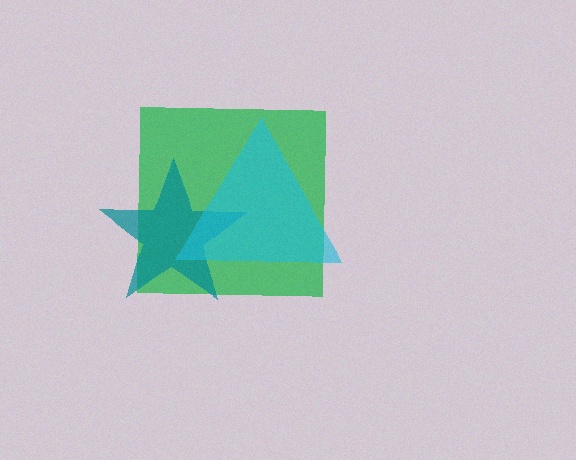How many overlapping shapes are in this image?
There are 3 overlapping shapes in the image.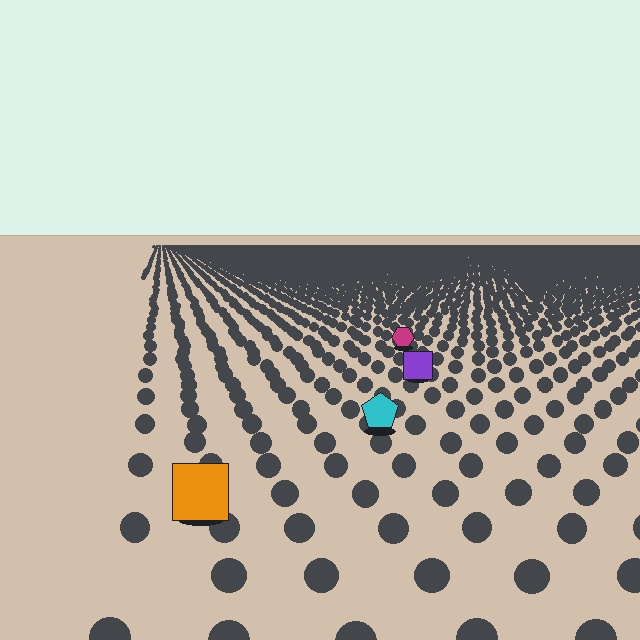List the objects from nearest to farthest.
From nearest to farthest: the orange square, the cyan pentagon, the purple square, the magenta hexagon.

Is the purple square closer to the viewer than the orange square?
No. The orange square is closer — you can tell from the texture gradient: the ground texture is coarser near it.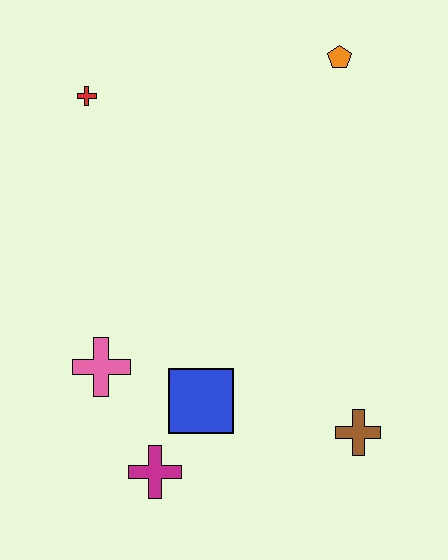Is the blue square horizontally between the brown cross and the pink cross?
Yes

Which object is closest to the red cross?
The orange pentagon is closest to the red cross.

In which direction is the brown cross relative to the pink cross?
The brown cross is to the right of the pink cross.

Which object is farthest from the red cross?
The brown cross is farthest from the red cross.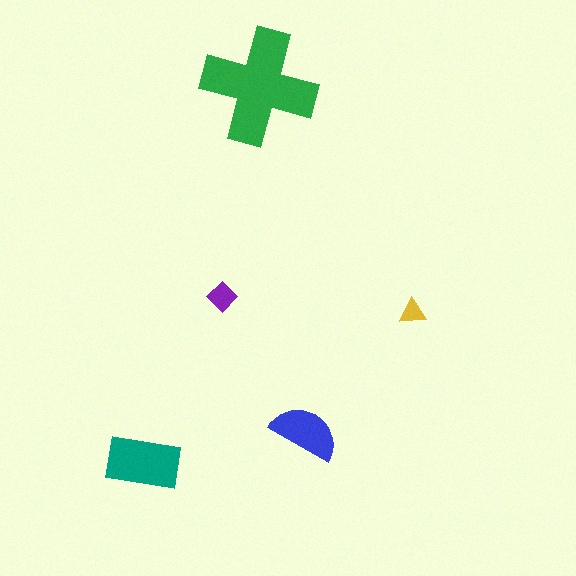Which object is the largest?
The green cross.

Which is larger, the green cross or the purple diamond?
The green cross.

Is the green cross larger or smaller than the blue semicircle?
Larger.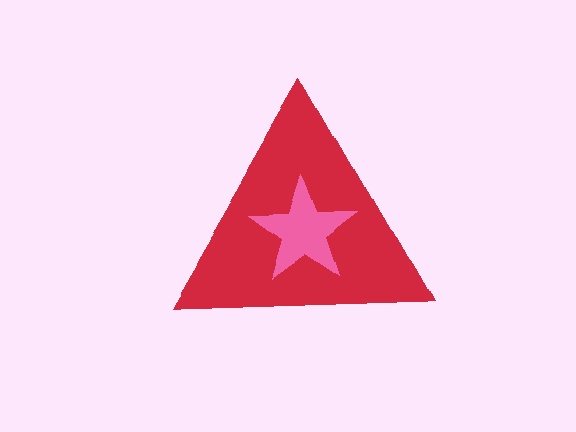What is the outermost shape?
The red triangle.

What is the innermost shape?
The pink star.